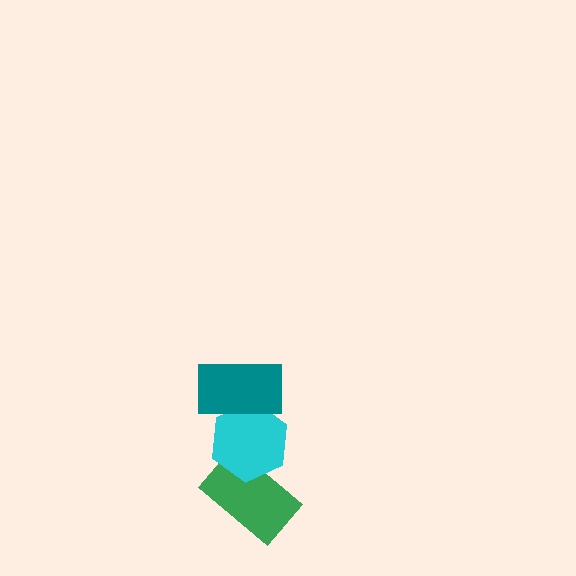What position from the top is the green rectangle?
The green rectangle is 3rd from the top.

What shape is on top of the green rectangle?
The cyan hexagon is on top of the green rectangle.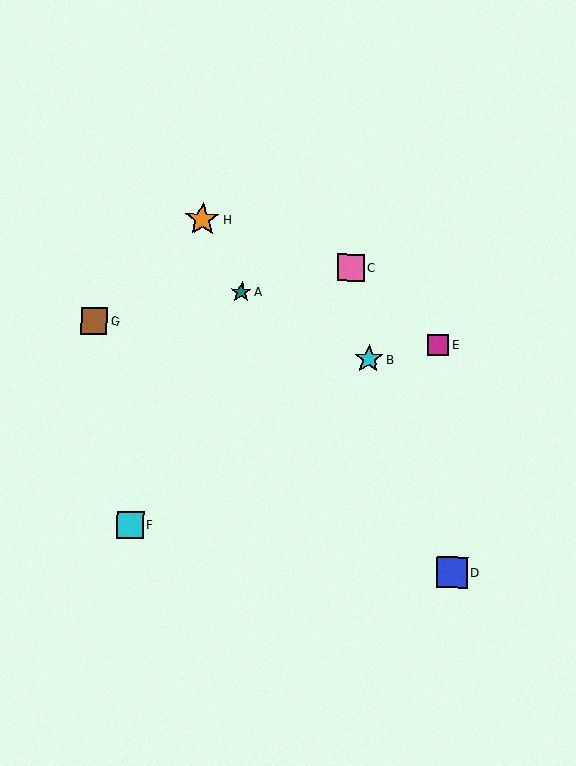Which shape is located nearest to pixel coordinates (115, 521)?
The cyan square (labeled F) at (130, 525) is nearest to that location.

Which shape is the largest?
The orange star (labeled H) is the largest.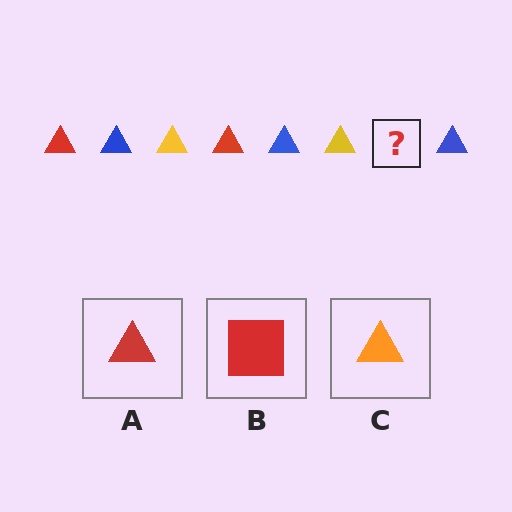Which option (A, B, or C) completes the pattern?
A.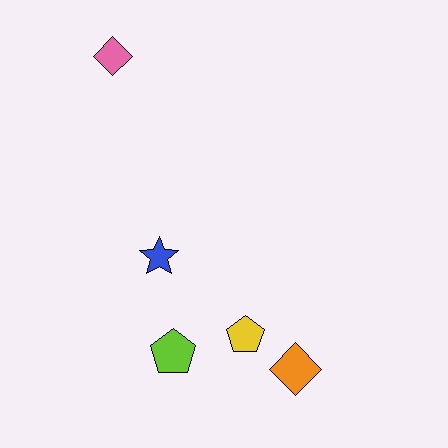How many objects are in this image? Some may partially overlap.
There are 5 objects.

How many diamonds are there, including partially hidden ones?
There are 2 diamonds.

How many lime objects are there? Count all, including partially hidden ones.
There is 1 lime object.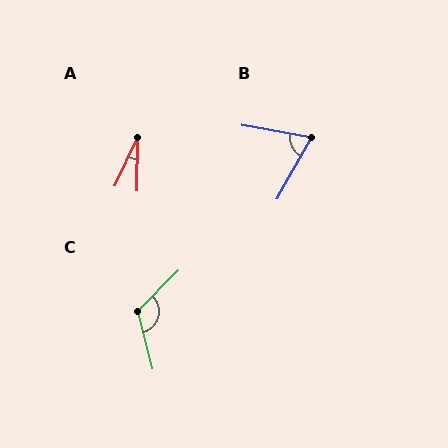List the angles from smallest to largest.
A (24°), B (71°), C (120°).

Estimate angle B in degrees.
Approximately 71 degrees.